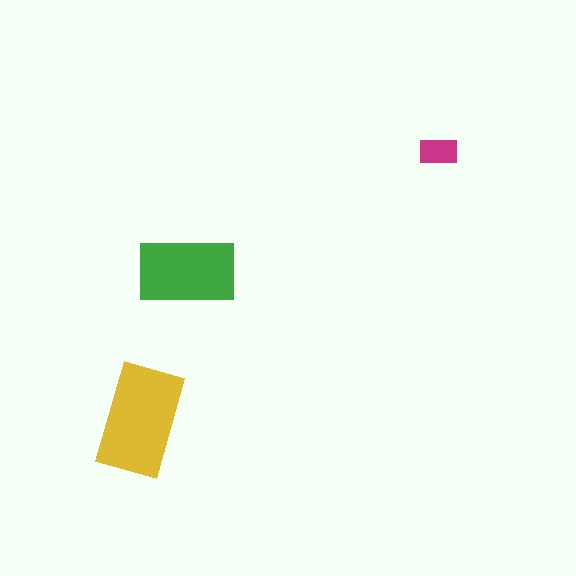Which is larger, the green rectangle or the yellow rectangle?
The yellow one.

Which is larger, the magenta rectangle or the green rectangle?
The green one.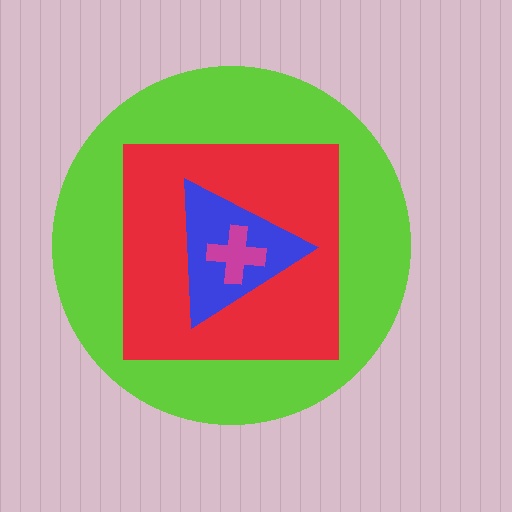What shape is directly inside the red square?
The blue triangle.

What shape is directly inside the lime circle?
The red square.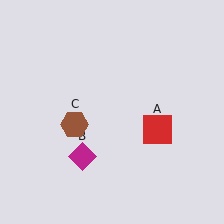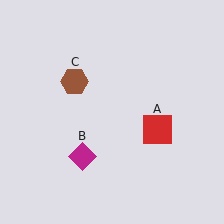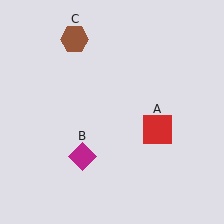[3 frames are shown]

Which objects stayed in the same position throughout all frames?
Red square (object A) and magenta diamond (object B) remained stationary.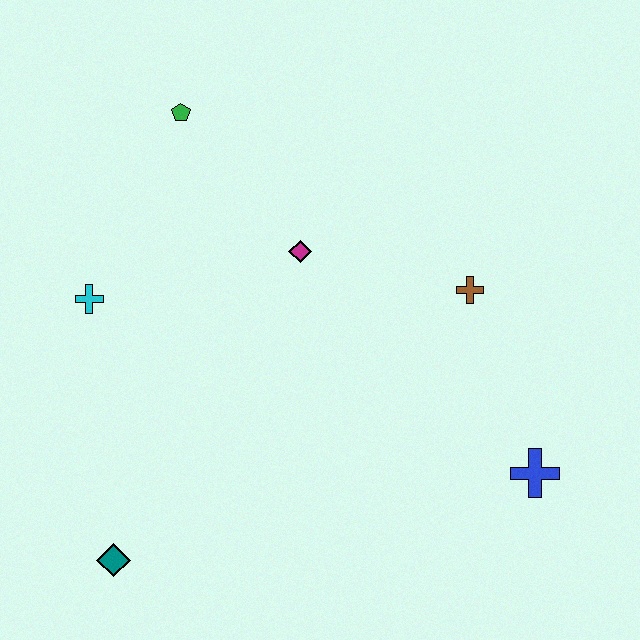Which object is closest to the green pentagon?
The magenta diamond is closest to the green pentagon.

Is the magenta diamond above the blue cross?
Yes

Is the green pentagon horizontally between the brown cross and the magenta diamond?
No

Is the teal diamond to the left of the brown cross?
Yes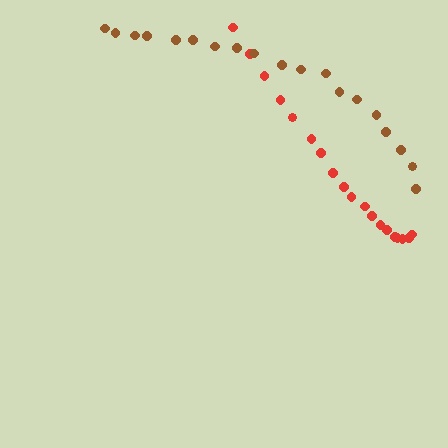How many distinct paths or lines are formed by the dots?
There are 2 distinct paths.